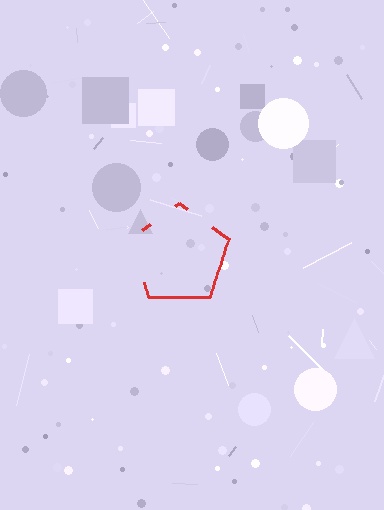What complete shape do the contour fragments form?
The contour fragments form a pentagon.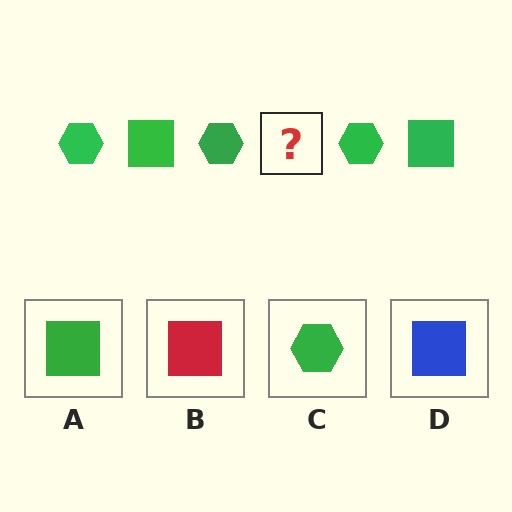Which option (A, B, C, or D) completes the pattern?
A.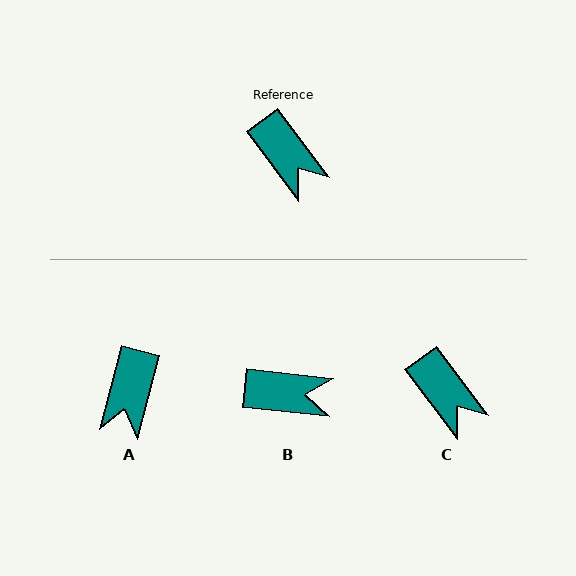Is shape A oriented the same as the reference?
No, it is off by about 52 degrees.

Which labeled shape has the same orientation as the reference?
C.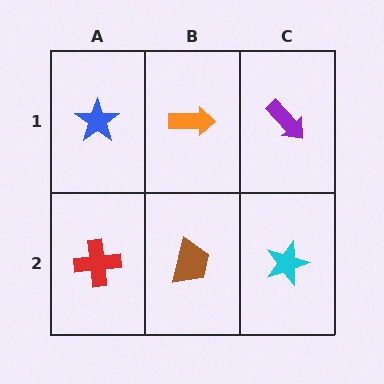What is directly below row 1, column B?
A brown trapezoid.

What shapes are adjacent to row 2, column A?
A blue star (row 1, column A), a brown trapezoid (row 2, column B).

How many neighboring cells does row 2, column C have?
2.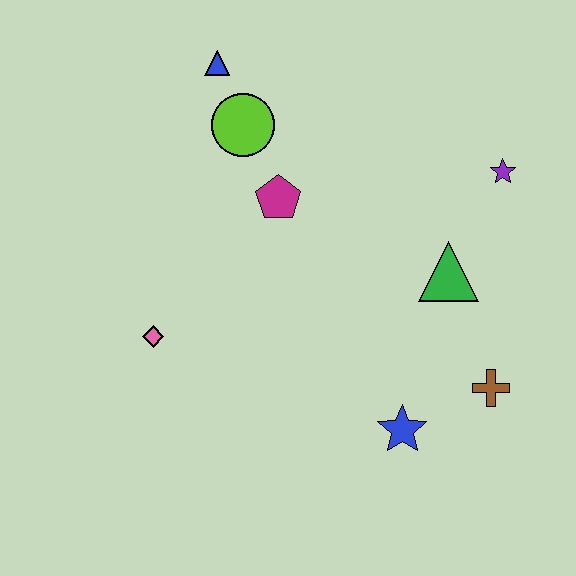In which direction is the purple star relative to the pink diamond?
The purple star is to the right of the pink diamond.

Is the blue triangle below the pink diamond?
No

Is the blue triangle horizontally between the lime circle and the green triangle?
No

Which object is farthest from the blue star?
The blue triangle is farthest from the blue star.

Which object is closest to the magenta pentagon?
The lime circle is closest to the magenta pentagon.